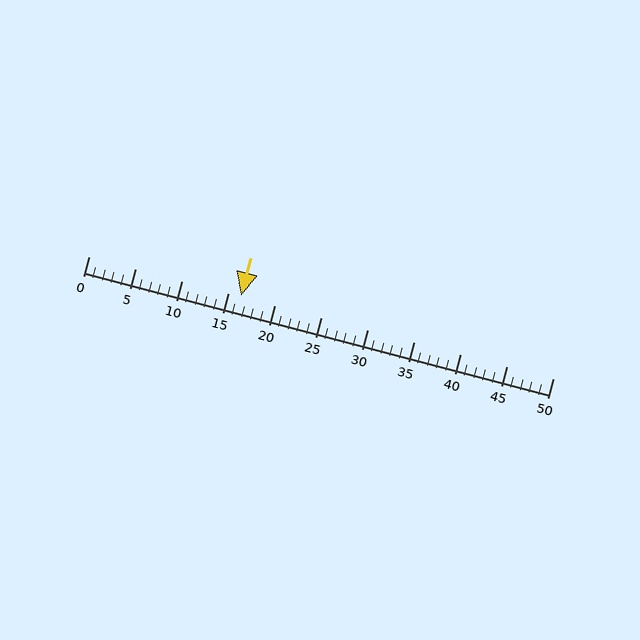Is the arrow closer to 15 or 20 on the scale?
The arrow is closer to 15.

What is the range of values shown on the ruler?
The ruler shows values from 0 to 50.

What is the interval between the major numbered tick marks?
The major tick marks are spaced 5 units apart.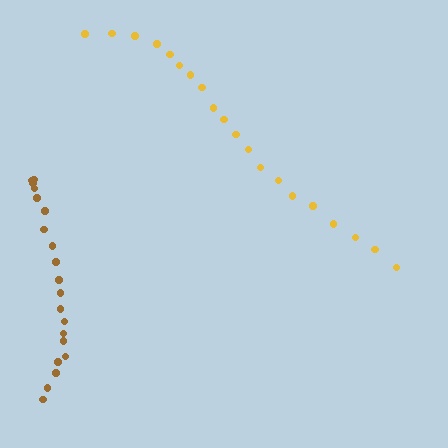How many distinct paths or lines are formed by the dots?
There are 2 distinct paths.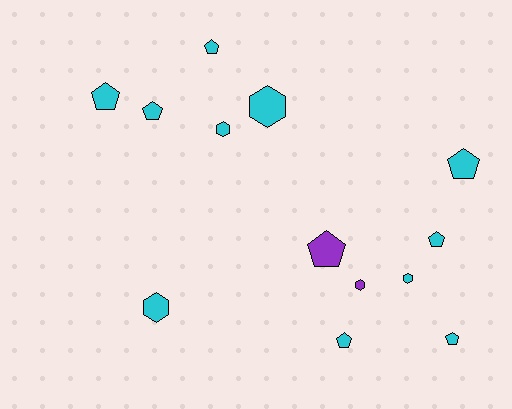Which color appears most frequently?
Cyan, with 11 objects.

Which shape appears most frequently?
Pentagon, with 8 objects.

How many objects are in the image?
There are 13 objects.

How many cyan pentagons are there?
There are 7 cyan pentagons.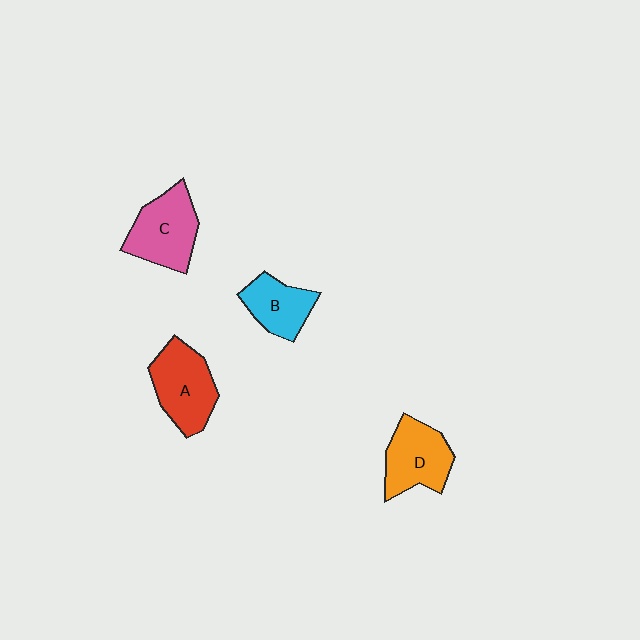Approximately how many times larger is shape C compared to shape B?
Approximately 1.4 times.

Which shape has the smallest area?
Shape B (cyan).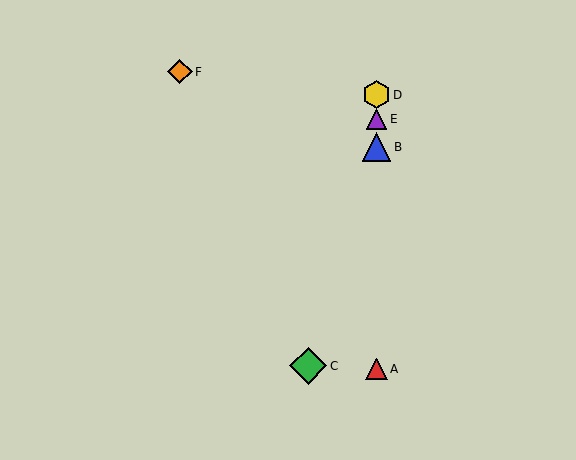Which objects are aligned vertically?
Objects A, B, D, E are aligned vertically.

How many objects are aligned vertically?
4 objects (A, B, D, E) are aligned vertically.